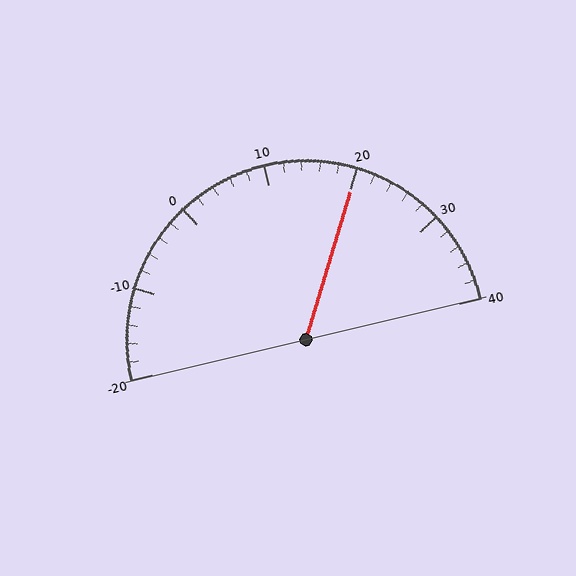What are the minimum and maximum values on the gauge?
The gauge ranges from -20 to 40.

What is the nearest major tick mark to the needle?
The nearest major tick mark is 20.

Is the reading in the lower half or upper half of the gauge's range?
The reading is in the upper half of the range (-20 to 40).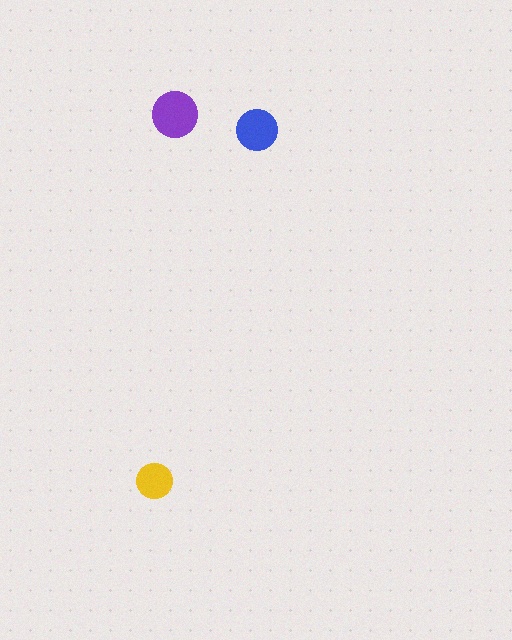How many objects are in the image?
There are 3 objects in the image.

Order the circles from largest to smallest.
the purple one, the blue one, the yellow one.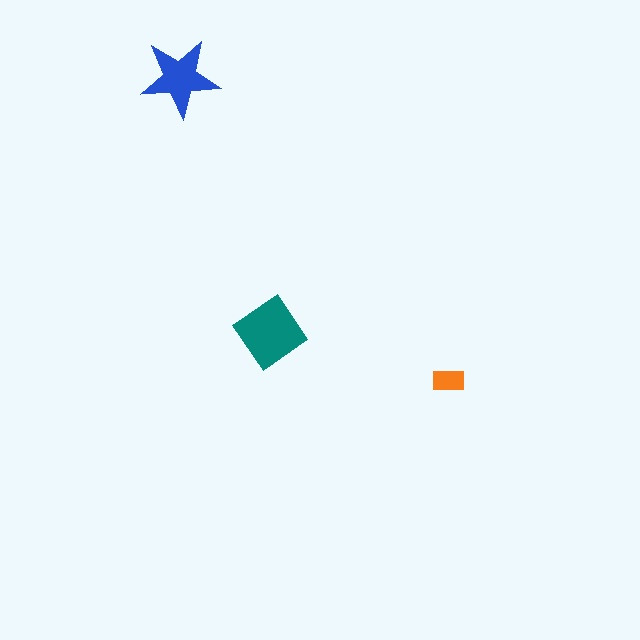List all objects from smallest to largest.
The orange rectangle, the blue star, the teal diamond.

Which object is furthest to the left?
The blue star is leftmost.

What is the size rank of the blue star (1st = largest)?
2nd.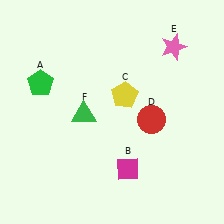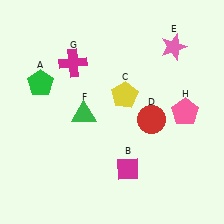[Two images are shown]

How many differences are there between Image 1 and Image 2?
There are 2 differences between the two images.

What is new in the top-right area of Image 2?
A pink pentagon (H) was added in the top-right area of Image 2.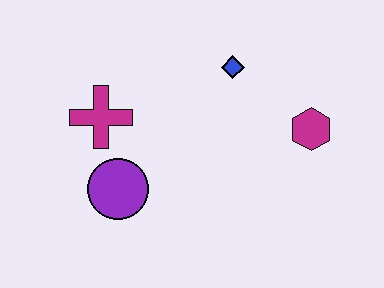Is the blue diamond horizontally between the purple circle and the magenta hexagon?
Yes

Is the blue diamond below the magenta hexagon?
No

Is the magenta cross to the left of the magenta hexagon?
Yes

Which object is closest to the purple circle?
The magenta cross is closest to the purple circle.